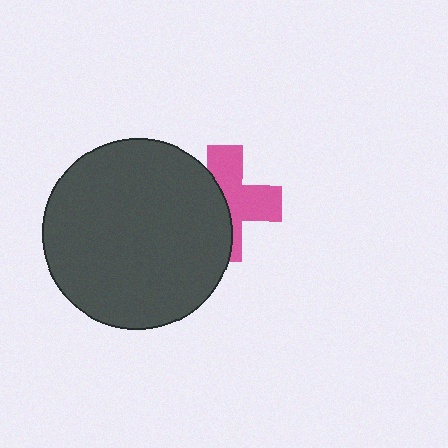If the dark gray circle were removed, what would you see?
You would see the complete pink cross.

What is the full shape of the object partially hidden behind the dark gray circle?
The partially hidden object is a pink cross.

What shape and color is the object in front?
The object in front is a dark gray circle.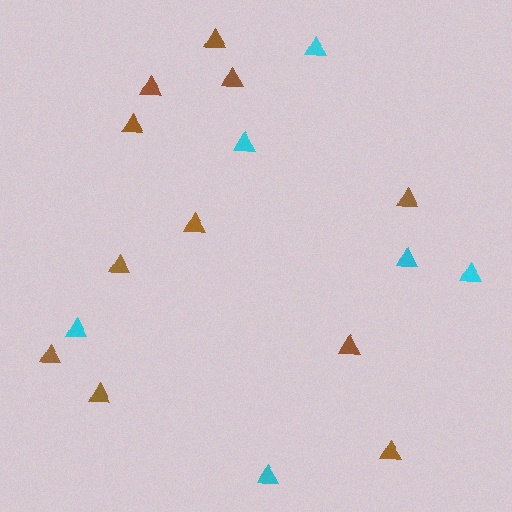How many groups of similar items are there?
There are 2 groups: one group of brown triangles (11) and one group of cyan triangles (6).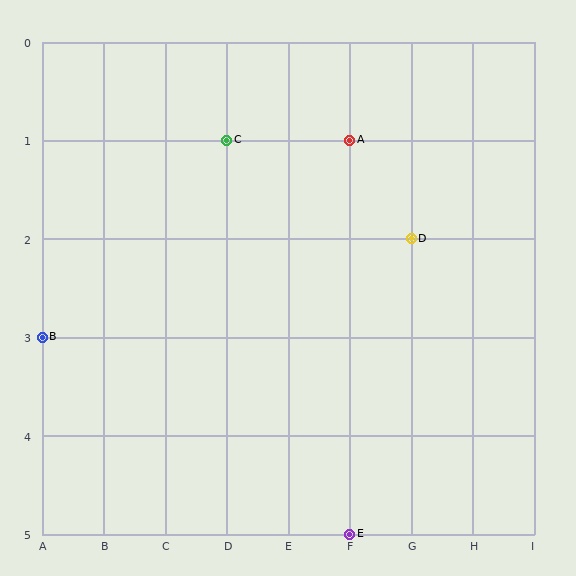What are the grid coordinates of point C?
Point C is at grid coordinates (D, 1).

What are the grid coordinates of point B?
Point B is at grid coordinates (A, 3).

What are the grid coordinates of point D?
Point D is at grid coordinates (G, 2).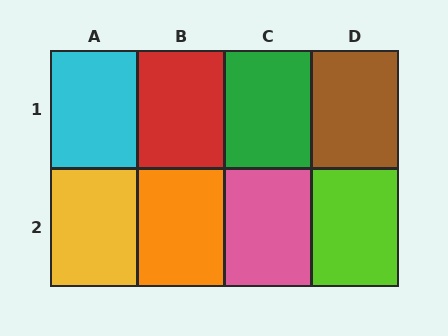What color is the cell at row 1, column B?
Red.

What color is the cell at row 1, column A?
Cyan.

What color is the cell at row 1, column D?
Brown.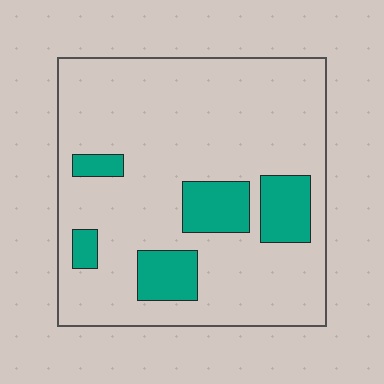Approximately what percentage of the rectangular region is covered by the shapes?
Approximately 15%.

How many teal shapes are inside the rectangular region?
5.